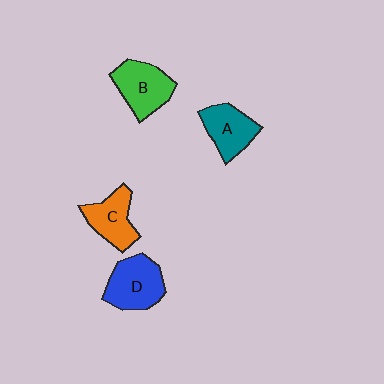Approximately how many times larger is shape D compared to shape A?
Approximately 1.2 times.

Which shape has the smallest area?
Shape A (teal).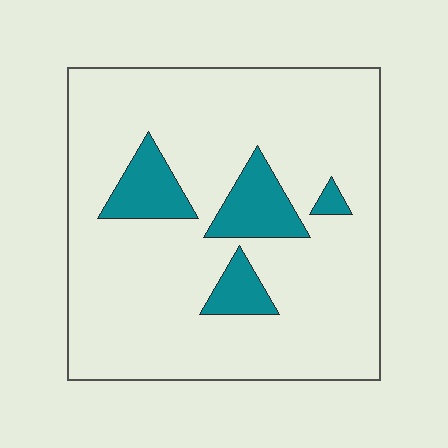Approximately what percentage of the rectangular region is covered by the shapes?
Approximately 15%.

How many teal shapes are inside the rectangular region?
4.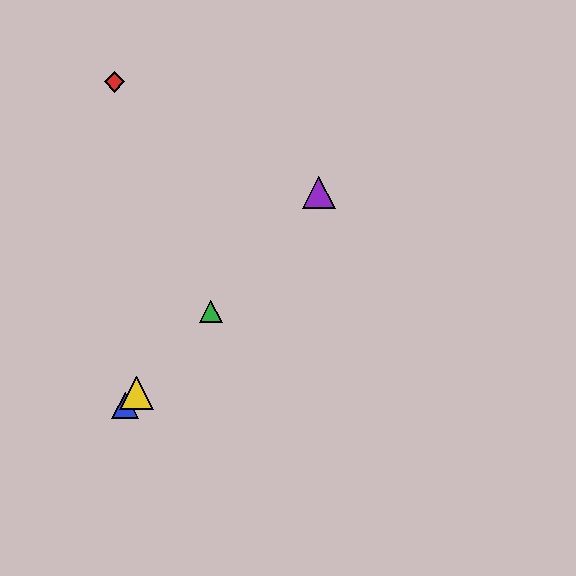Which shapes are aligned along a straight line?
The blue triangle, the green triangle, the yellow triangle, the purple triangle are aligned along a straight line.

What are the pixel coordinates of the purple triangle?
The purple triangle is at (319, 193).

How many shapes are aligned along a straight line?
4 shapes (the blue triangle, the green triangle, the yellow triangle, the purple triangle) are aligned along a straight line.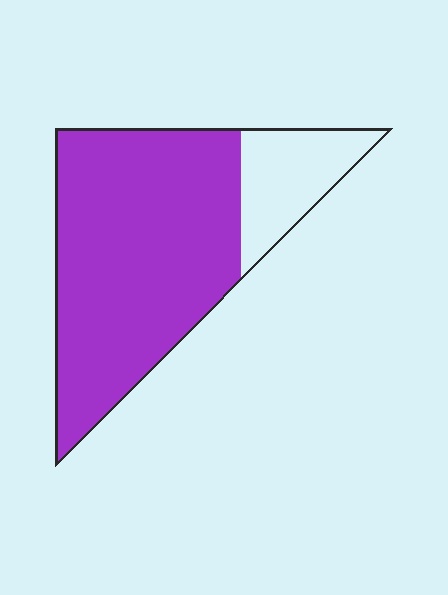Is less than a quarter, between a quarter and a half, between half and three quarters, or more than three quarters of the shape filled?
More than three quarters.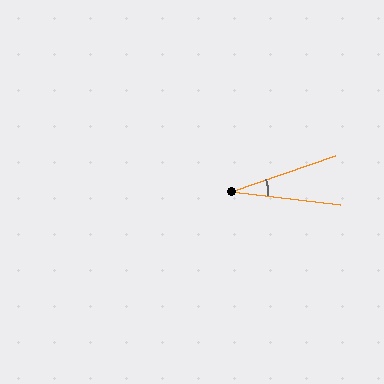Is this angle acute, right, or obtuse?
It is acute.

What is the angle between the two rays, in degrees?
Approximately 26 degrees.